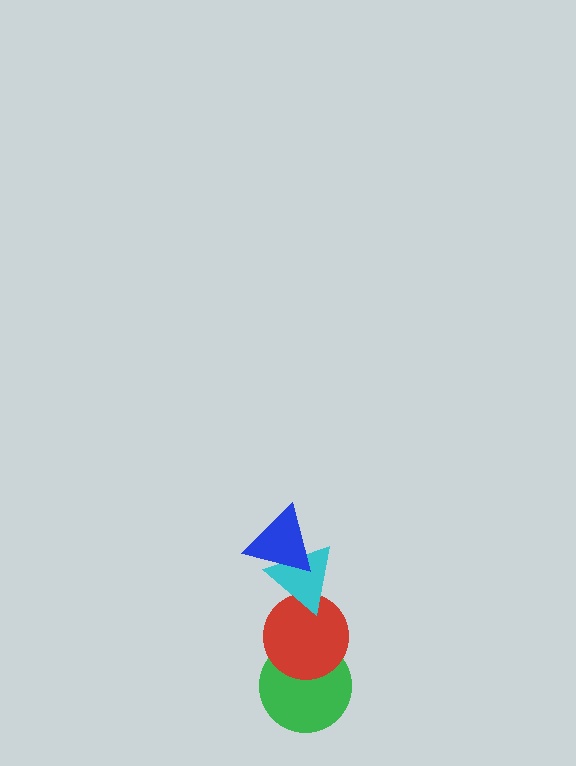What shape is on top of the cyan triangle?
The blue triangle is on top of the cyan triangle.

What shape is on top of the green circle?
The red circle is on top of the green circle.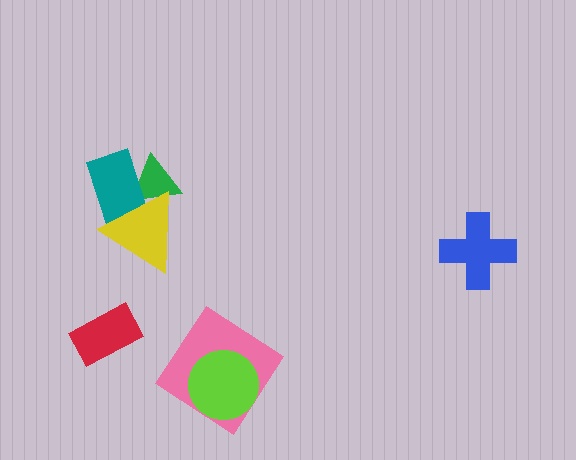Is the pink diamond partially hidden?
Yes, it is partially covered by another shape.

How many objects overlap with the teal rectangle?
2 objects overlap with the teal rectangle.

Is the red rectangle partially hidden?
No, no other shape covers it.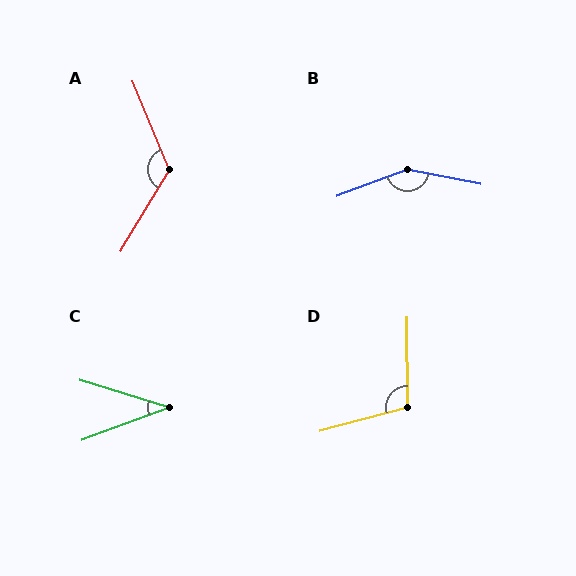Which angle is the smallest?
C, at approximately 37 degrees.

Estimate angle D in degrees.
Approximately 105 degrees.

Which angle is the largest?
B, at approximately 148 degrees.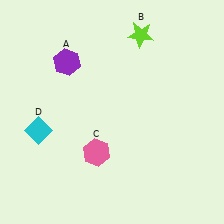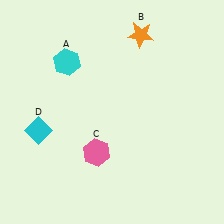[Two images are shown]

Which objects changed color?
A changed from purple to cyan. B changed from lime to orange.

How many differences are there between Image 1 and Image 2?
There are 2 differences between the two images.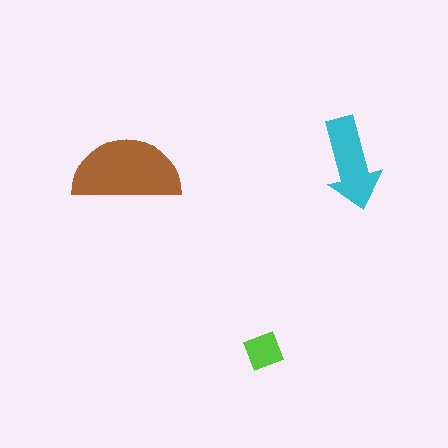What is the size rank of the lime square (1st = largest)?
3rd.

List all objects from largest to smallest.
The brown semicircle, the cyan arrow, the lime square.